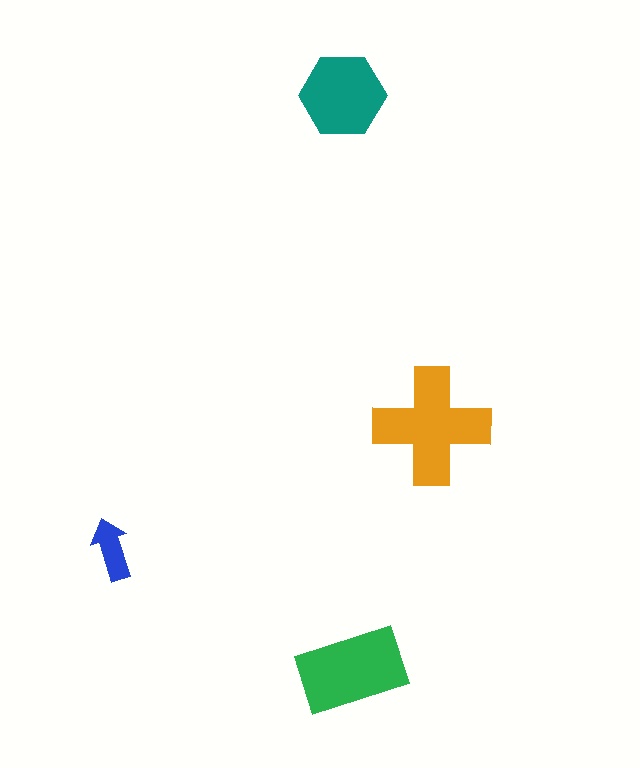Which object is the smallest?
The blue arrow.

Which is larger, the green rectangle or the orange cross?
The orange cross.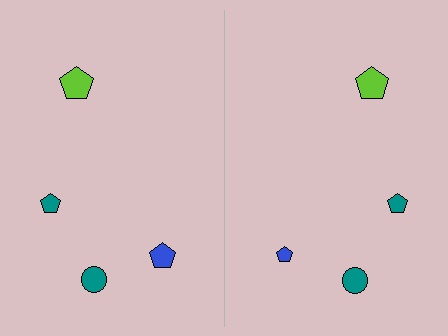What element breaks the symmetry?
The blue pentagon on the right side has a different size than its mirror counterpart.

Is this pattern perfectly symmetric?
No, the pattern is not perfectly symmetric. The blue pentagon on the right side has a different size than its mirror counterpart.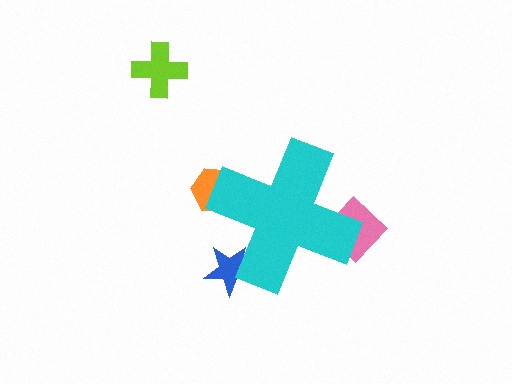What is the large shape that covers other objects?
A cyan cross.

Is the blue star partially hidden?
Yes, the blue star is partially hidden behind the cyan cross.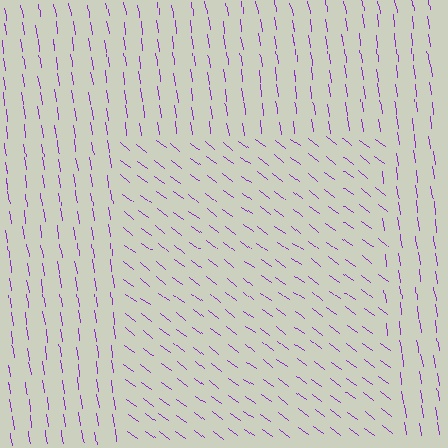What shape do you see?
I see a rectangle.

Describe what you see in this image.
The image is filled with small purple line segments. A rectangle region in the image has lines oriented differently from the surrounding lines, creating a visible texture boundary.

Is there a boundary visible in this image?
Yes, there is a texture boundary formed by a change in line orientation.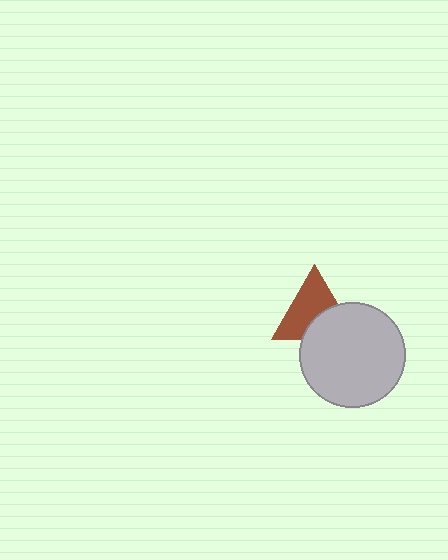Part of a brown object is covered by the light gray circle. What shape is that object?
It is a triangle.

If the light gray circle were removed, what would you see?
You would see the complete brown triangle.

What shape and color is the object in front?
The object in front is a light gray circle.